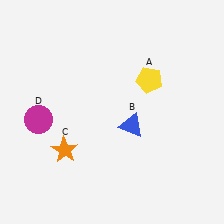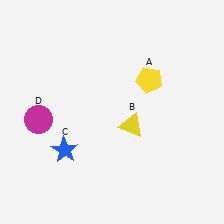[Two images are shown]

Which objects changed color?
B changed from blue to yellow. C changed from orange to blue.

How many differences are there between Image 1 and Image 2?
There are 2 differences between the two images.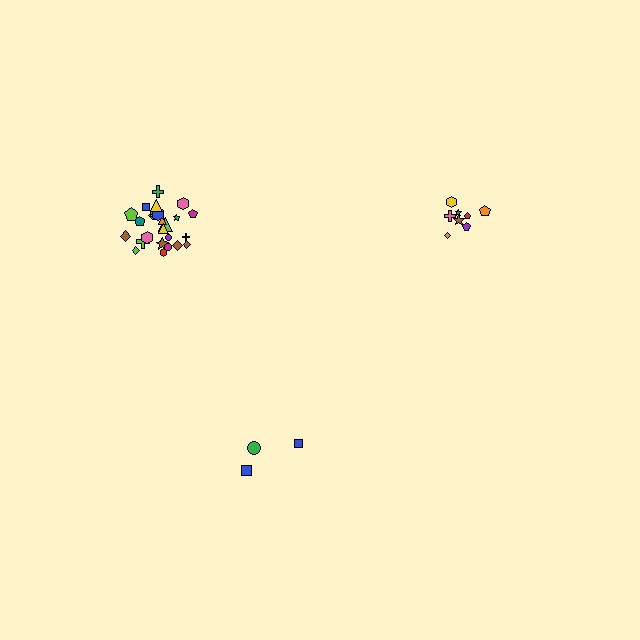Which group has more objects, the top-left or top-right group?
The top-left group.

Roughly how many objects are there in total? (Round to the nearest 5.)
Roughly 35 objects in total.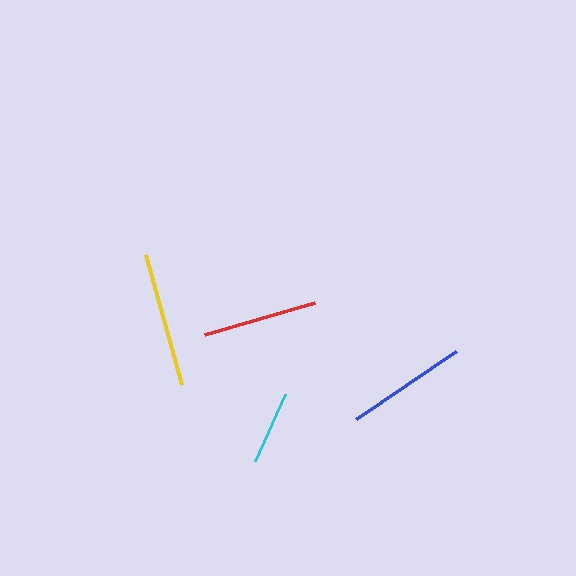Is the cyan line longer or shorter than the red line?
The red line is longer than the cyan line.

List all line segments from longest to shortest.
From longest to shortest: yellow, blue, red, cyan.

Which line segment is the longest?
The yellow line is the longest at approximately 135 pixels.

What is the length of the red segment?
The red segment is approximately 115 pixels long.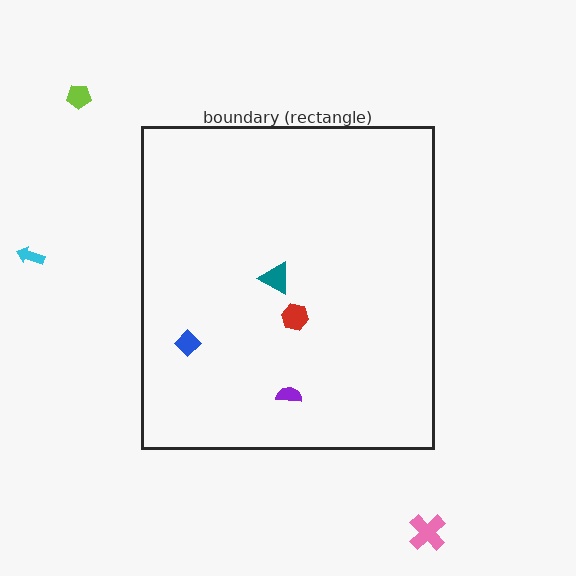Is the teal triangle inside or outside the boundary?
Inside.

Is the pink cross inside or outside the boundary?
Outside.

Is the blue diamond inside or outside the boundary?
Inside.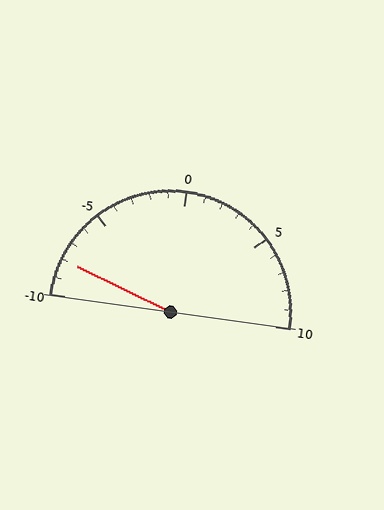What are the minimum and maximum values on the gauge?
The gauge ranges from -10 to 10.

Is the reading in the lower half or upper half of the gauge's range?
The reading is in the lower half of the range (-10 to 10).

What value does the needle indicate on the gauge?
The needle indicates approximately -8.